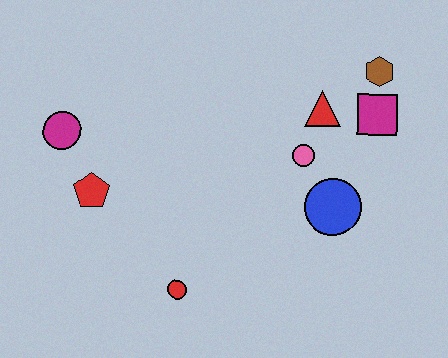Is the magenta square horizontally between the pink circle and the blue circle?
No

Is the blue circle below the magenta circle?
Yes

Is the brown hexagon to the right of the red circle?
Yes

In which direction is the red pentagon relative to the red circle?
The red pentagon is above the red circle.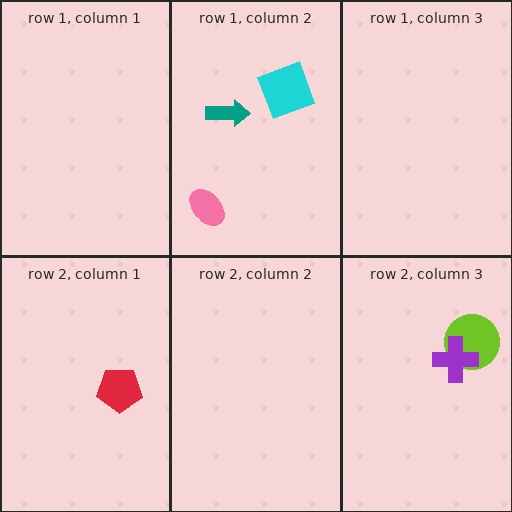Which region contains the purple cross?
The row 2, column 3 region.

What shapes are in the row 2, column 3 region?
The lime circle, the purple cross.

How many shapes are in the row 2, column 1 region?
1.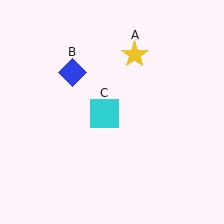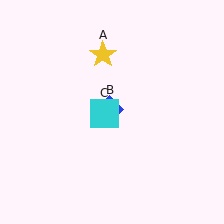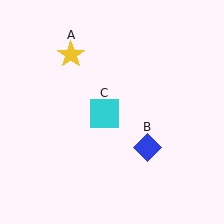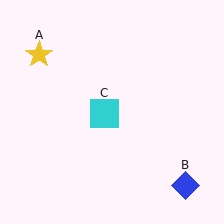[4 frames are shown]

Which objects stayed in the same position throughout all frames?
Cyan square (object C) remained stationary.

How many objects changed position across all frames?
2 objects changed position: yellow star (object A), blue diamond (object B).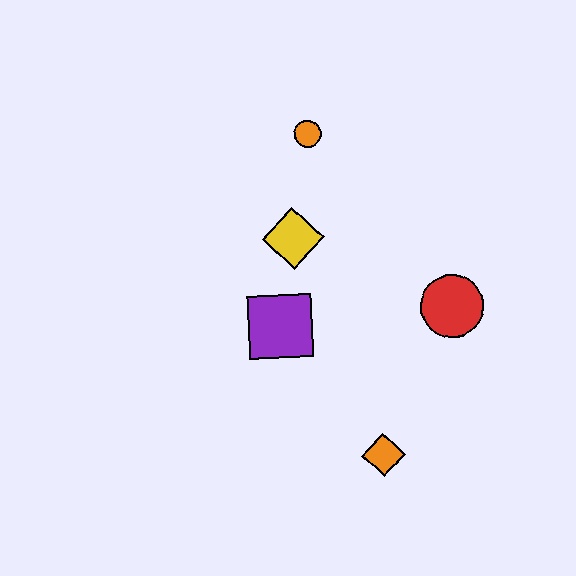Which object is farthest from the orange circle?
The orange diamond is farthest from the orange circle.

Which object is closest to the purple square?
The yellow diamond is closest to the purple square.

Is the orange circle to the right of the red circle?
No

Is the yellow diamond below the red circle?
No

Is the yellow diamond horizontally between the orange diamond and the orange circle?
No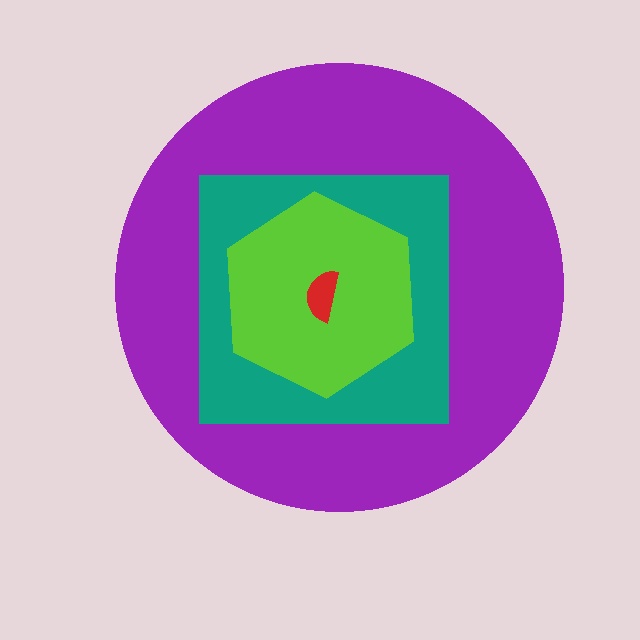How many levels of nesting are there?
4.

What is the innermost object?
The red semicircle.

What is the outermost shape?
The purple circle.